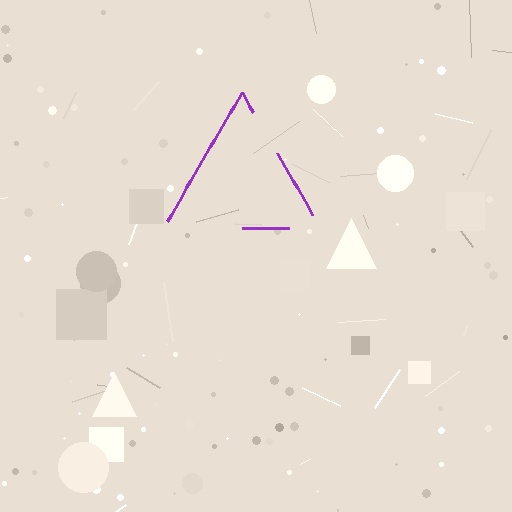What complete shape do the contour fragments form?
The contour fragments form a triangle.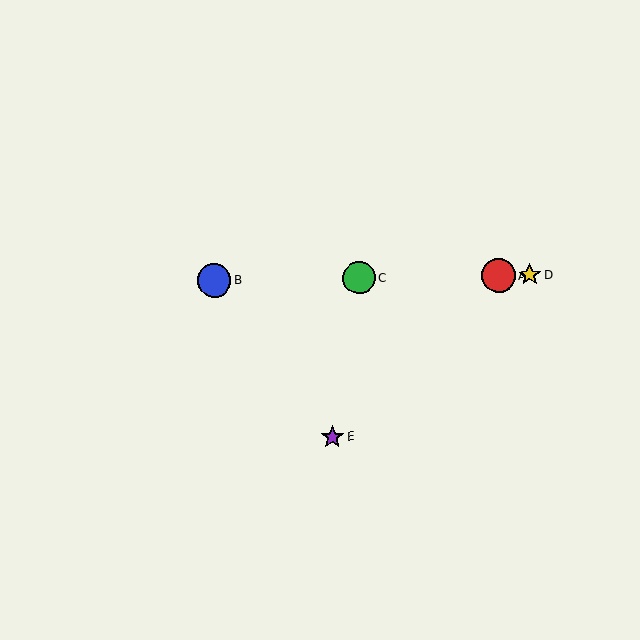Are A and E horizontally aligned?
No, A is at y≈276 and E is at y≈437.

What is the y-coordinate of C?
Object C is at y≈278.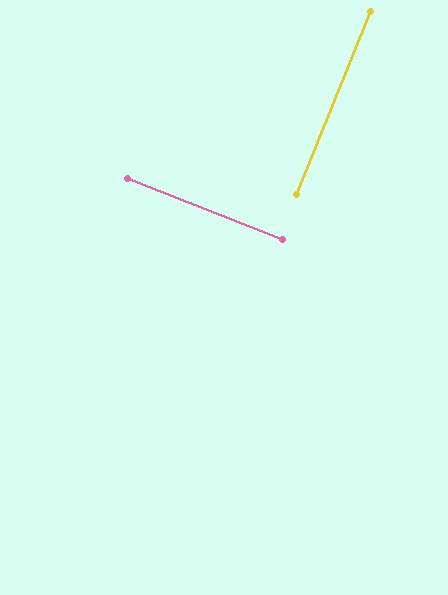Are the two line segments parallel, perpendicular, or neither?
Perpendicular — they meet at approximately 89°.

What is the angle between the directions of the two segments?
Approximately 89 degrees.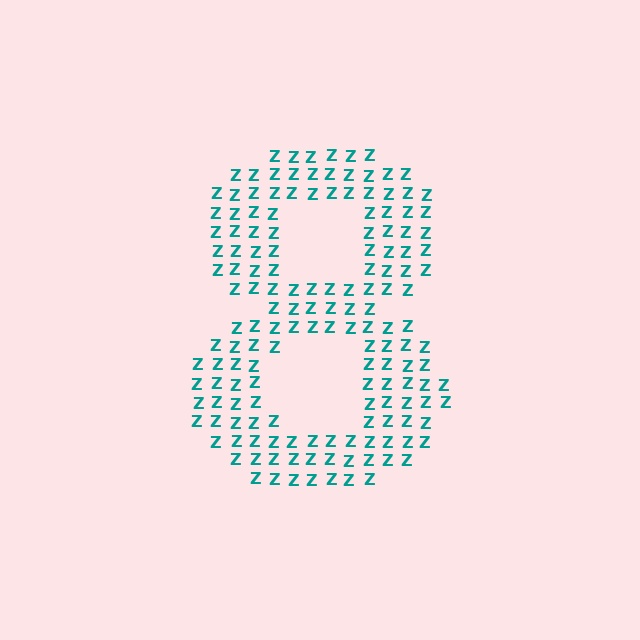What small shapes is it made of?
It is made of small letter Z's.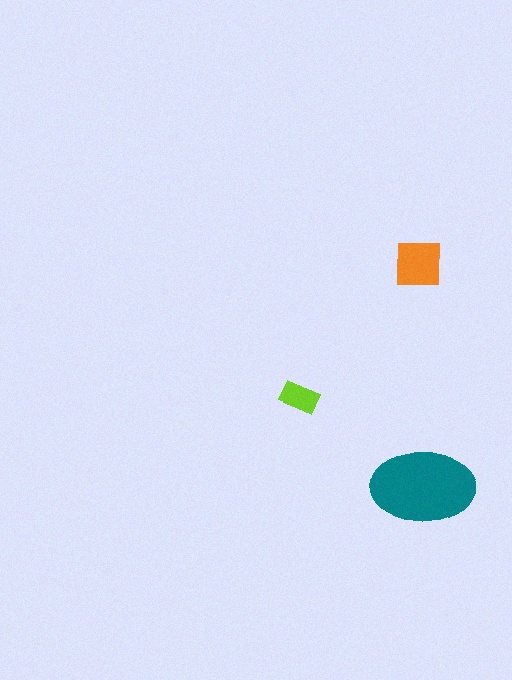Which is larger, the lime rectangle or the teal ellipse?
The teal ellipse.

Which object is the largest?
The teal ellipse.